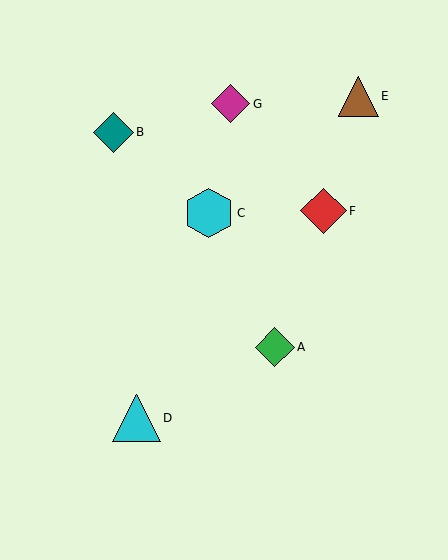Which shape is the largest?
The cyan hexagon (labeled C) is the largest.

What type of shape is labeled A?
Shape A is a green diamond.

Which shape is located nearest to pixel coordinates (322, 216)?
The red diamond (labeled F) at (324, 211) is nearest to that location.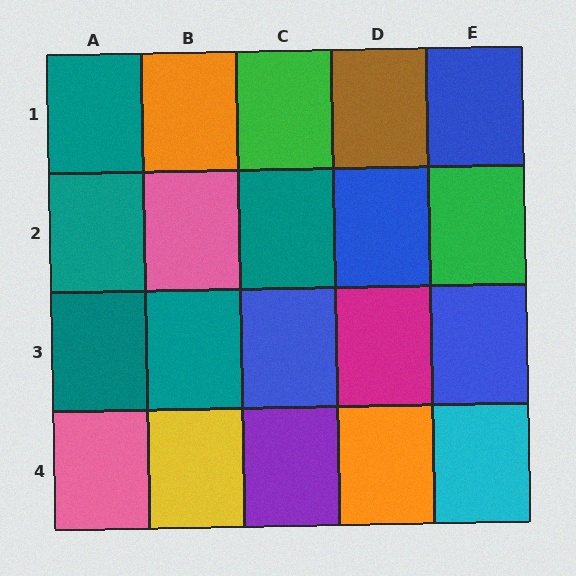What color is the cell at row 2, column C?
Teal.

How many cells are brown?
1 cell is brown.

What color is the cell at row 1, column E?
Blue.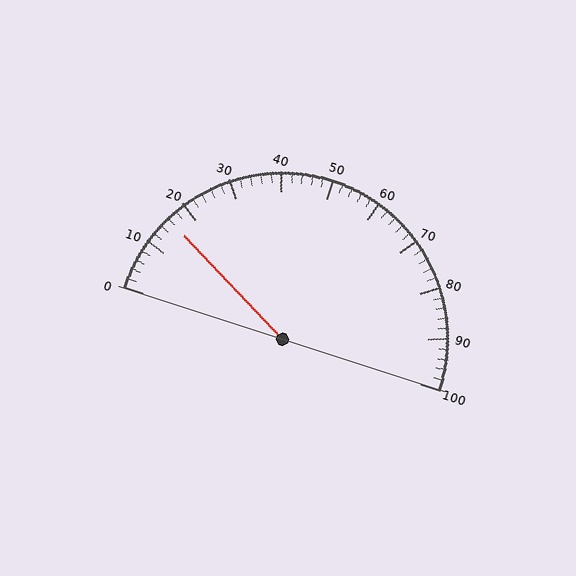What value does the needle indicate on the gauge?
The needle indicates approximately 16.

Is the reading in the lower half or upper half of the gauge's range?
The reading is in the lower half of the range (0 to 100).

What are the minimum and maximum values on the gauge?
The gauge ranges from 0 to 100.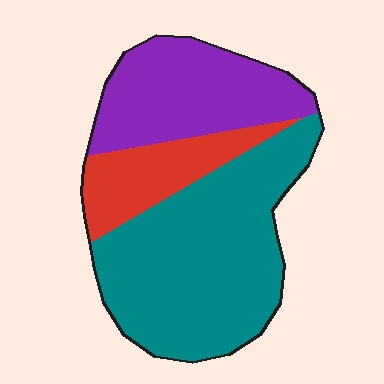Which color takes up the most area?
Teal, at roughly 55%.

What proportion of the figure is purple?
Purple takes up between a sixth and a third of the figure.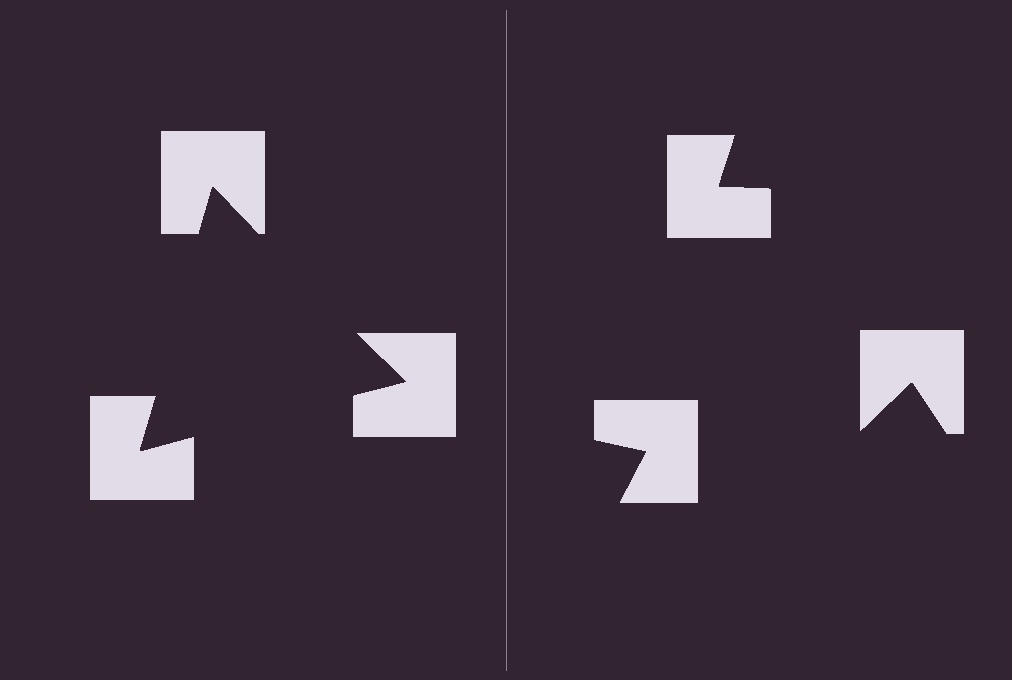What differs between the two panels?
The notched squares are positioned identically on both sides; only the wedge orientations differ. On the left they align to a triangle; on the right they are misaligned.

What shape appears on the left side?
An illusory triangle.